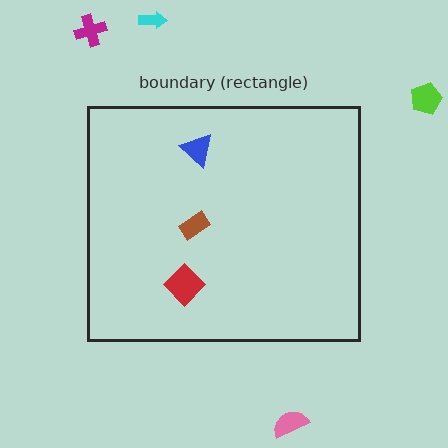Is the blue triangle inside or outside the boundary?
Inside.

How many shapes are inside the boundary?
3 inside, 4 outside.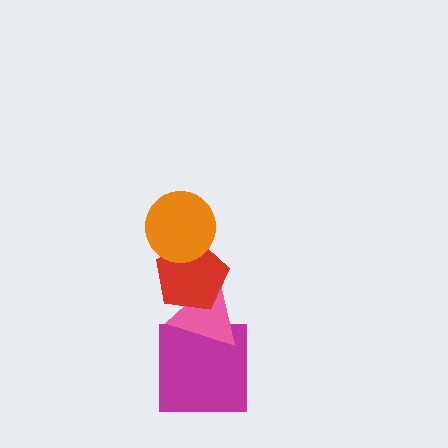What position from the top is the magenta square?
The magenta square is 4th from the top.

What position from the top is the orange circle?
The orange circle is 1st from the top.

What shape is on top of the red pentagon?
The orange circle is on top of the red pentagon.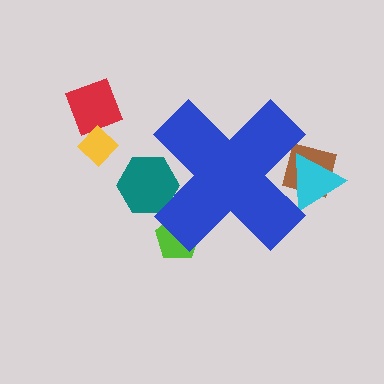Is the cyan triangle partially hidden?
Yes, the cyan triangle is partially hidden behind the blue cross.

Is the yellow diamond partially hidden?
No, the yellow diamond is fully visible.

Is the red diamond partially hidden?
No, the red diamond is fully visible.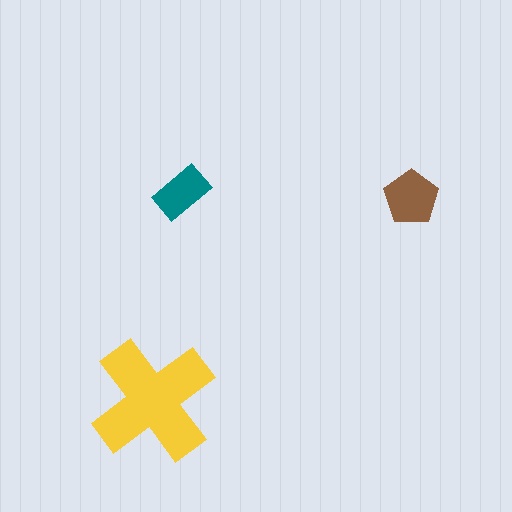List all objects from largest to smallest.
The yellow cross, the brown pentagon, the teal rectangle.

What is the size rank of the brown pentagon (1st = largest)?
2nd.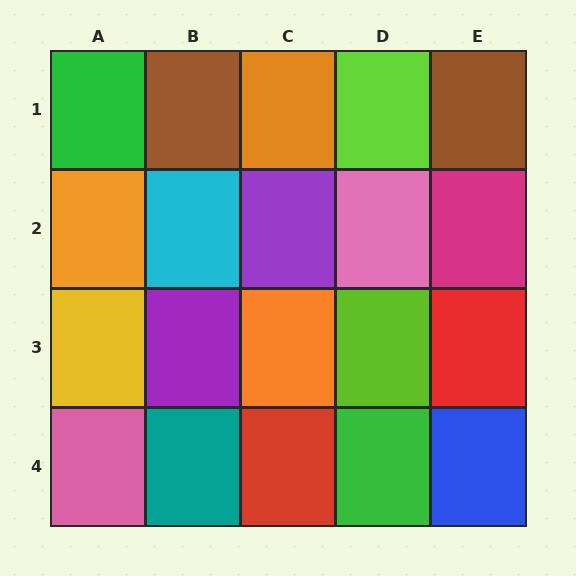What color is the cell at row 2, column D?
Pink.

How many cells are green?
2 cells are green.